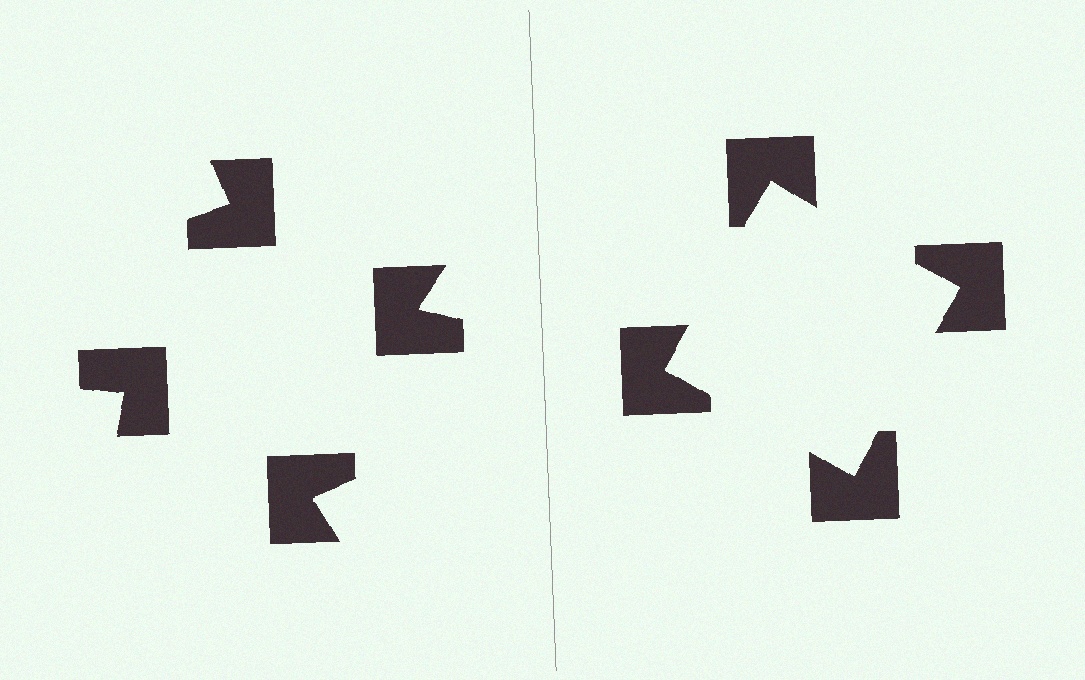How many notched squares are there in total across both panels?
8 — 4 on each side.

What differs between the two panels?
The notched squares are positioned identically on both sides; only the wedge orientations differ. On the right they align to a square; on the left they are misaligned.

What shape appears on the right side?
An illusory square.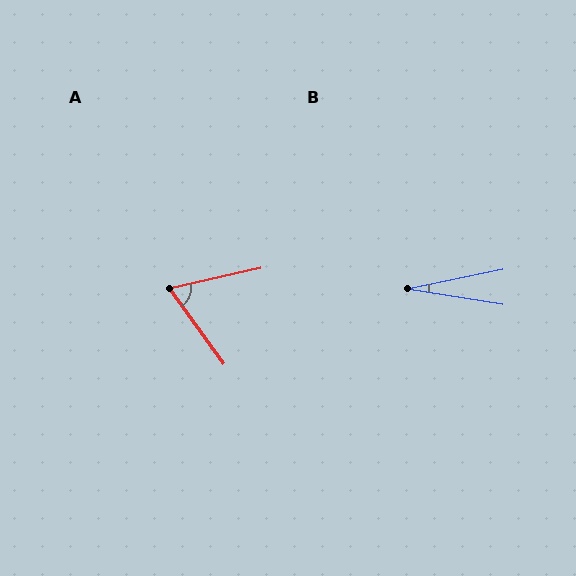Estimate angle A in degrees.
Approximately 67 degrees.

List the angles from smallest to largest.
B (21°), A (67°).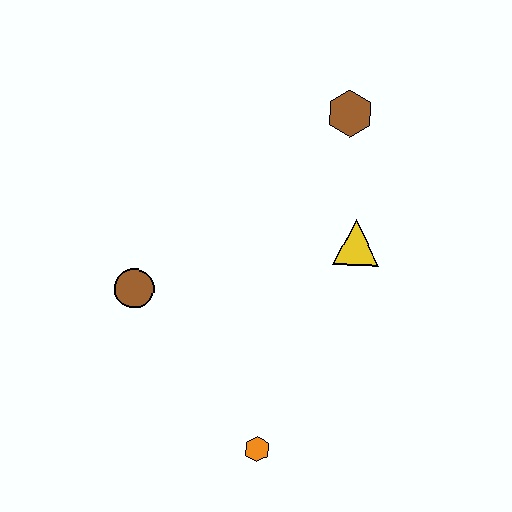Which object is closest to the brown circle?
The orange hexagon is closest to the brown circle.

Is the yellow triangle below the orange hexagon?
No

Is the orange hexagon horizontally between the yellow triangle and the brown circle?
Yes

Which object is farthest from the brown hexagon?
The orange hexagon is farthest from the brown hexagon.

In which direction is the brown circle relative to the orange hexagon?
The brown circle is above the orange hexagon.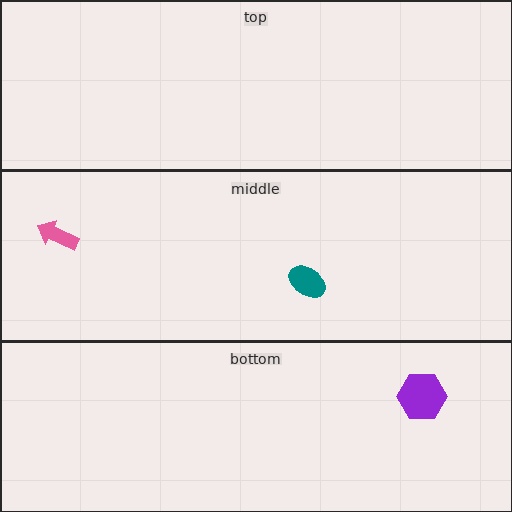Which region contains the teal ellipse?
The middle region.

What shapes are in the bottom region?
The purple hexagon.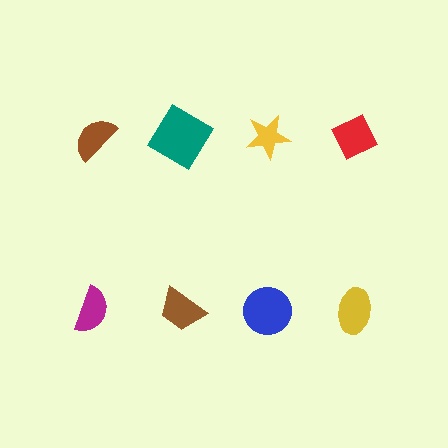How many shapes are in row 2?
4 shapes.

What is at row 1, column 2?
A teal diamond.